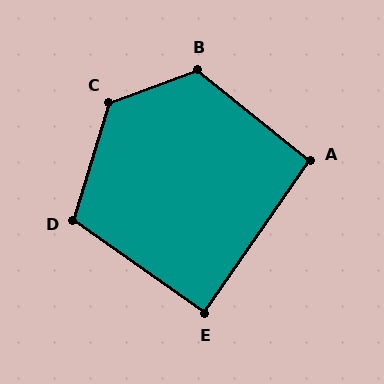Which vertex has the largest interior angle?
C, at approximately 127 degrees.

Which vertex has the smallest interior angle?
E, at approximately 89 degrees.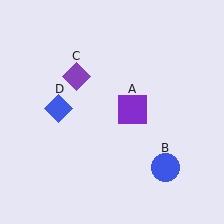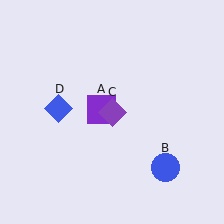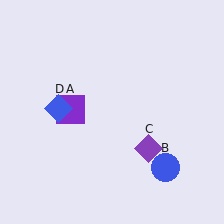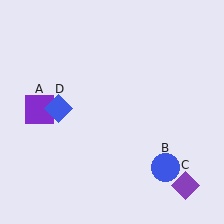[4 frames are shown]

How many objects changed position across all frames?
2 objects changed position: purple square (object A), purple diamond (object C).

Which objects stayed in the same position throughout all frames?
Blue circle (object B) and blue diamond (object D) remained stationary.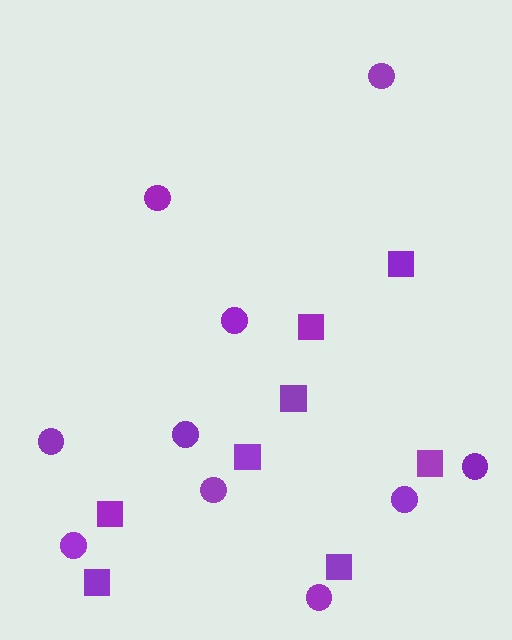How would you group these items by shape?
There are 2 groups: one group of squares (8) and one group of circles (10).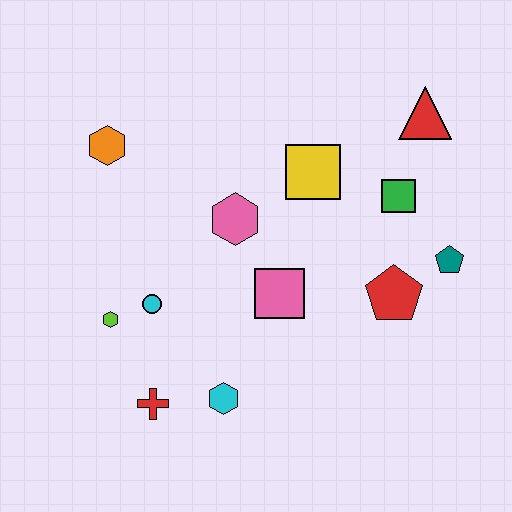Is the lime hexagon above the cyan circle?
No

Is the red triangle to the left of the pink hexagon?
No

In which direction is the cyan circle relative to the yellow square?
The cyan circle is to the left of the yellow square.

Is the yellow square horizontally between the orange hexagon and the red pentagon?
Yes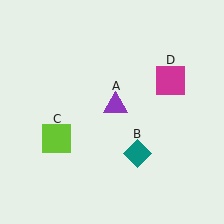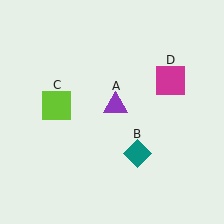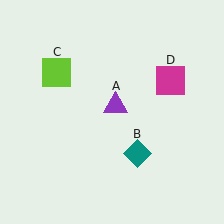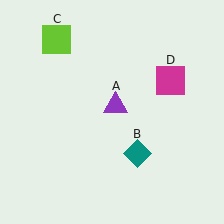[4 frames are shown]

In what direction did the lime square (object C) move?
The lime square (object C) moved up.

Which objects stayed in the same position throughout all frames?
Purple triangle (object A) and teal diamond (object B) and magenta square (object D) remained stationary.